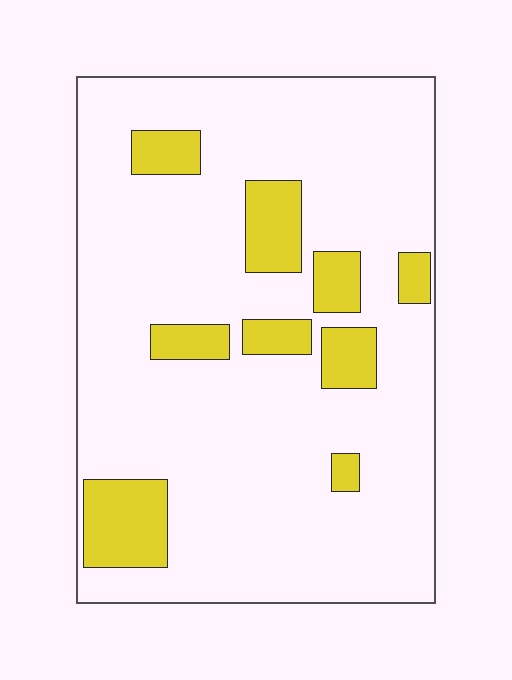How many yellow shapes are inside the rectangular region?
9.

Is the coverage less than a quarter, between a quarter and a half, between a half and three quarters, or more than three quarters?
Less than a quarter.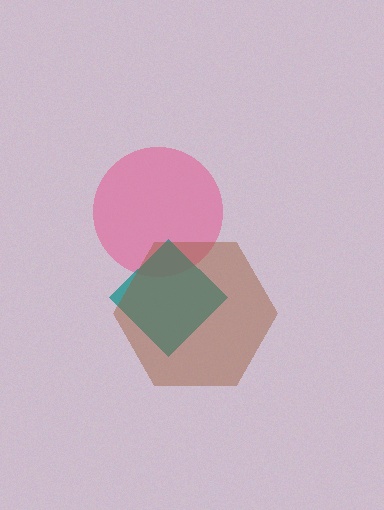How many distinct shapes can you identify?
There are 3 distinct shapes: a pink circle, a teal diamond, a brown hexagon.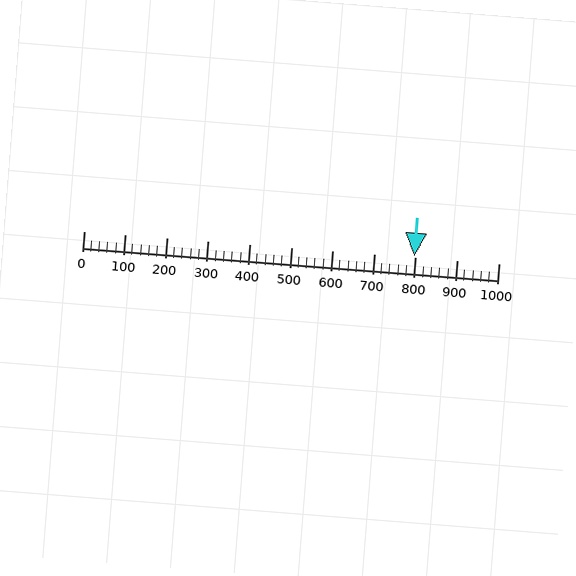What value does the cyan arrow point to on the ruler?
The cyan arrow points to approximately 796.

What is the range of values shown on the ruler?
The ruler shows values from 0 to 1000.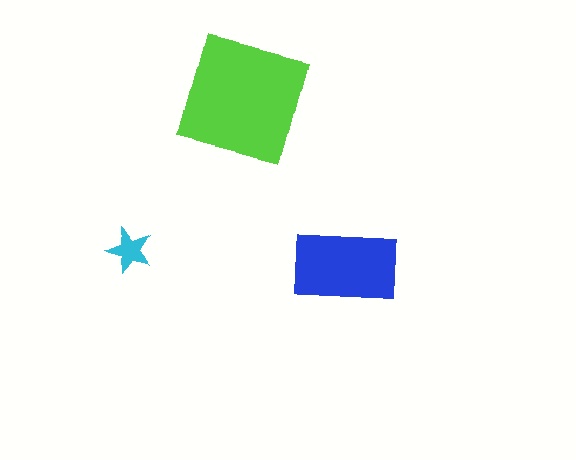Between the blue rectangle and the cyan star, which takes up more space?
The blue rectangle.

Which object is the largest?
The lime square.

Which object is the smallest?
The cyan star.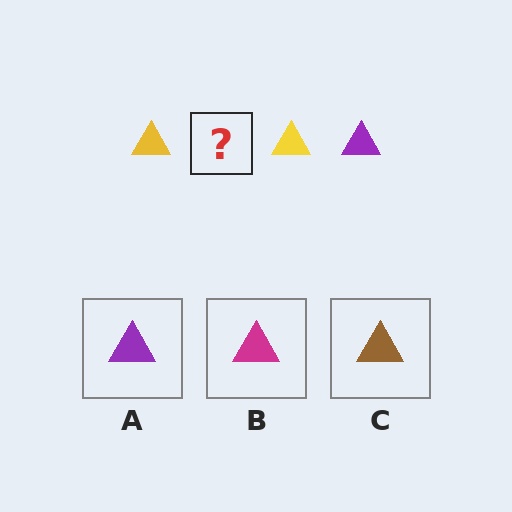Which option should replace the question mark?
Option A.